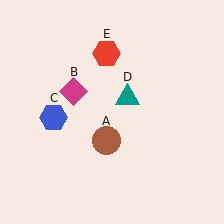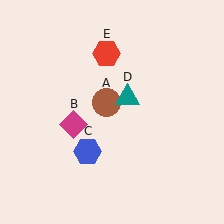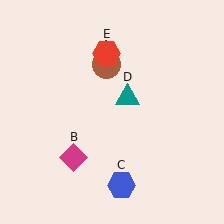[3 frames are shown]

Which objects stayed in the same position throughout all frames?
Teal triangle (object D) and red hexagon (object E) remained stationary.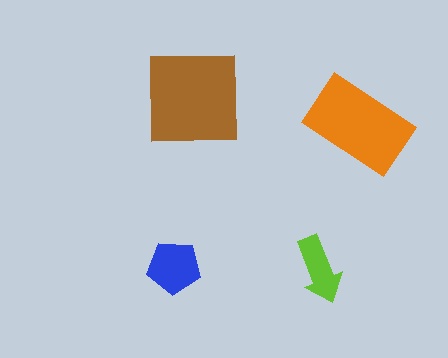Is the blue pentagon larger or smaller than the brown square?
Smaller.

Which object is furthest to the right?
The orange rectangle is rightmost.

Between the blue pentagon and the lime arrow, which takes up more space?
The blue pentagon.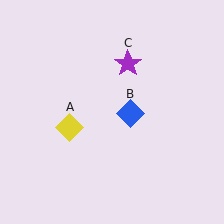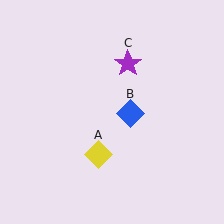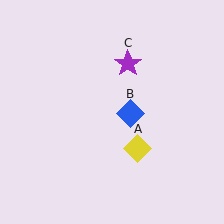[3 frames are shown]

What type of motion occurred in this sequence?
The yellow diamond (object A) rotated counterclockwise around the center of the scene.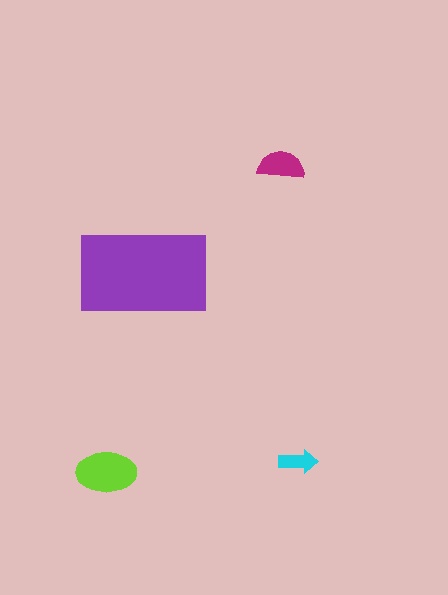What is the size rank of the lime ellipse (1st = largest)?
2nd.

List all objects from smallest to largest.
The cyan arrow, the magenta semicircle, the lime ellipse, the purple rectangle.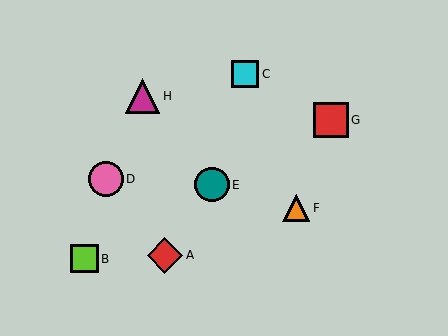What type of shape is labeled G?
Shape G is a red square.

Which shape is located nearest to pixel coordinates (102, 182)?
The pink circle (labeled D) at (106, 179) is nearest to that location.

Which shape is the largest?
The red diamond (labeled A) is the largest.